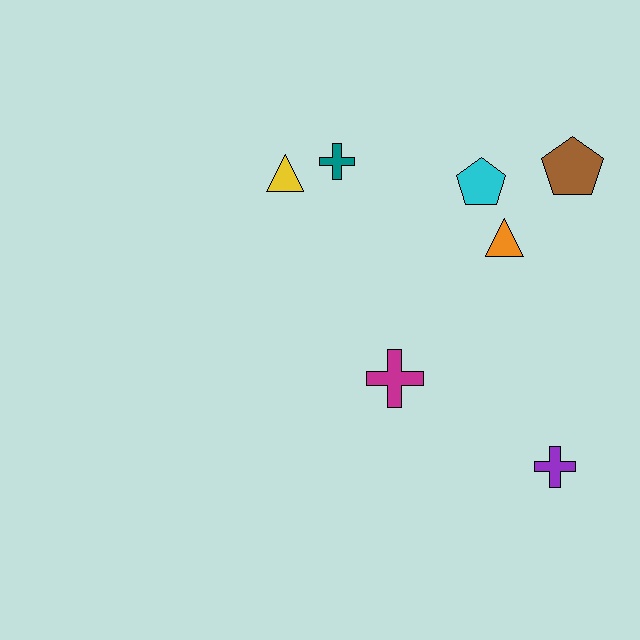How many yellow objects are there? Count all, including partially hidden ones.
There is 1 yellow object.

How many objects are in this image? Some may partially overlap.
There are 7 objects.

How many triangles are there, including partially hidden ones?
There are 2 triangles.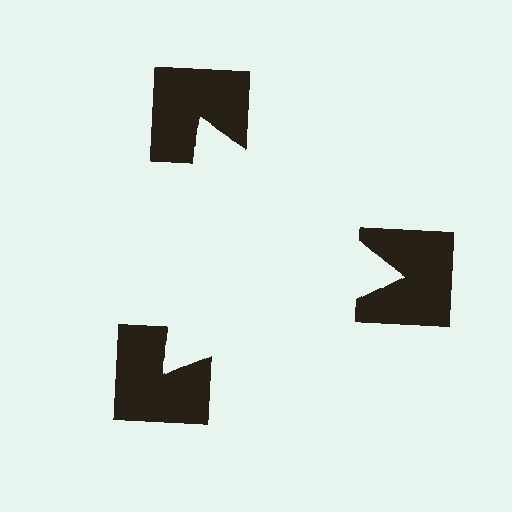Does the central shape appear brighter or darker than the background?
It typically appears slightly brighter than the background, even though no actual brightness change is drawn.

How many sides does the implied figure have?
3 sides.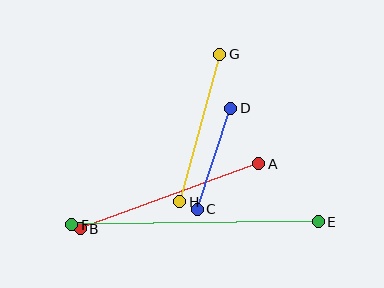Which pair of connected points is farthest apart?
Points E and F are farthest apart.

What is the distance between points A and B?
The distance is approximately 190 pixels.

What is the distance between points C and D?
The distance is approximately 106 pixels.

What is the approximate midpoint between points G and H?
The midpoint is at approximately (200, 128) pixels.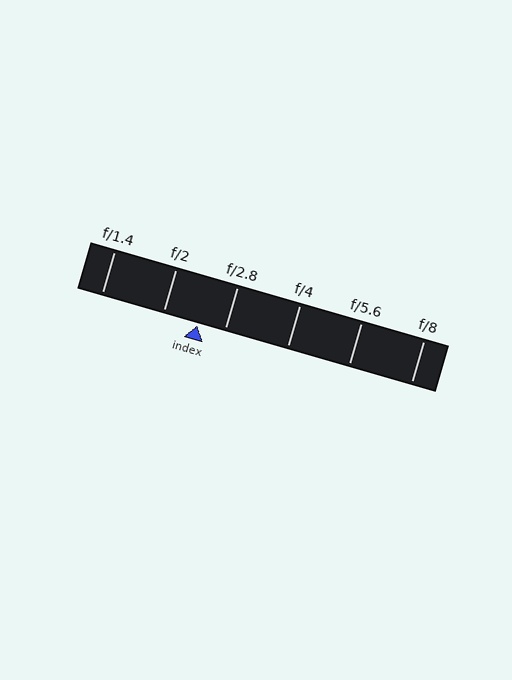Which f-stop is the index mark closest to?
The index mark is closest to f/2.8.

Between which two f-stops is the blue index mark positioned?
The index mark is between f/2 and f/2.8.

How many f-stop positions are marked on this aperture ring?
There are 6 f-stop positions marked.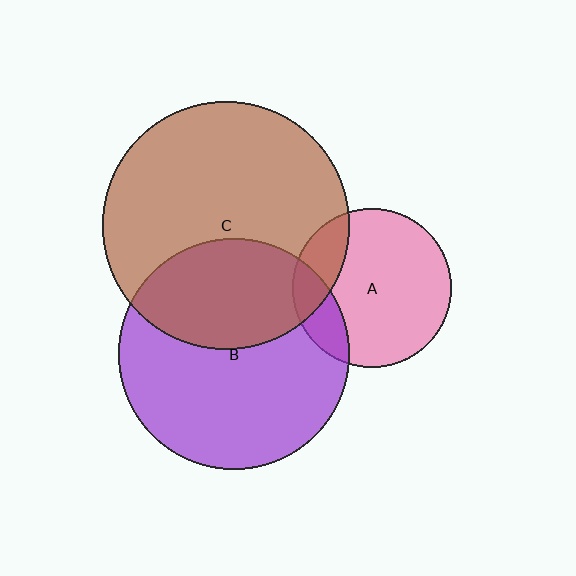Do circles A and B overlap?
Yes.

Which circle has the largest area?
Circle C (brown).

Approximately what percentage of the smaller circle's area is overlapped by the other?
Approximately 15%.